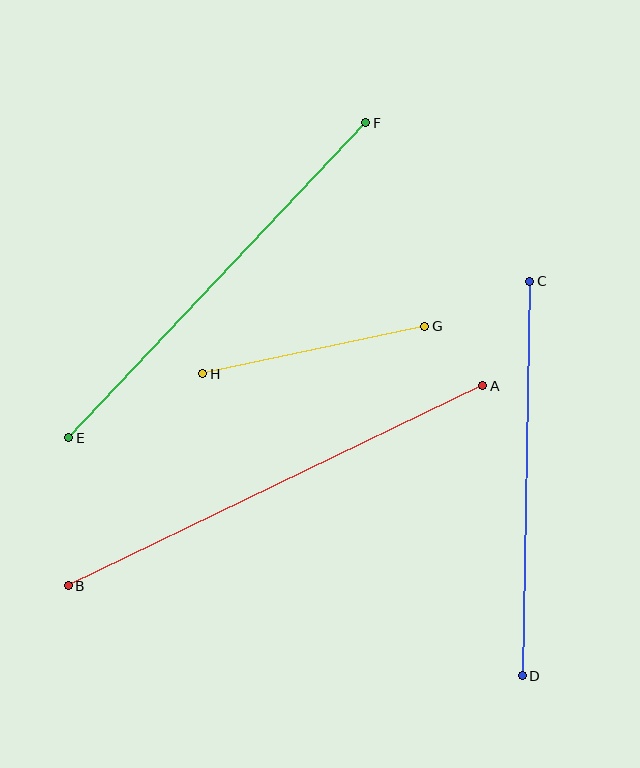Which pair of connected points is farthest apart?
Points A and B are farthest apart.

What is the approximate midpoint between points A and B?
The midpoint is at approximately (275, 486) pixels.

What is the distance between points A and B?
The distance is approximately 460 pixels.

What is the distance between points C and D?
The distance is approximately 394 pixels.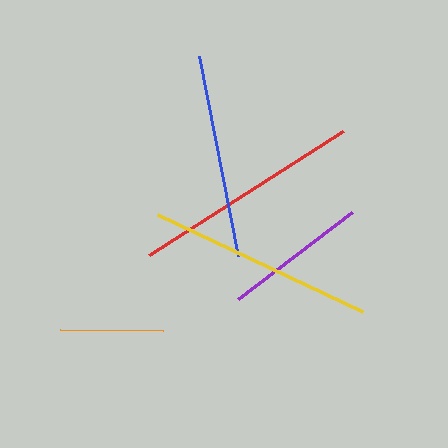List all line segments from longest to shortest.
From longest to shortest: red, yellow, blue, purple, orange.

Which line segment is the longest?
The red line is the longest at approximately 230 pixels.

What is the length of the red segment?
The red segment is approximately 230 pixels long.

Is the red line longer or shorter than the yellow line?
The red line is longer than the yellow line.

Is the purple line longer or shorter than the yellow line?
The yellow line is longer than the purple line.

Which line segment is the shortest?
The orange line is the shortest at approximately 103 pixels.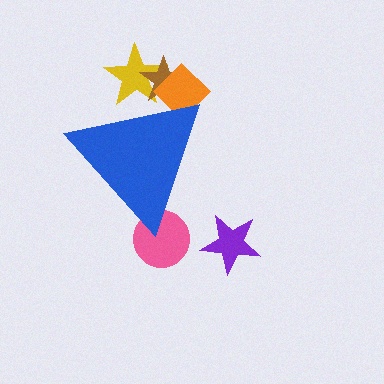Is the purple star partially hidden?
No, the purple star is fully visible.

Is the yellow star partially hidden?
Yes, the yellow star is partially hidden behind the blue triangle.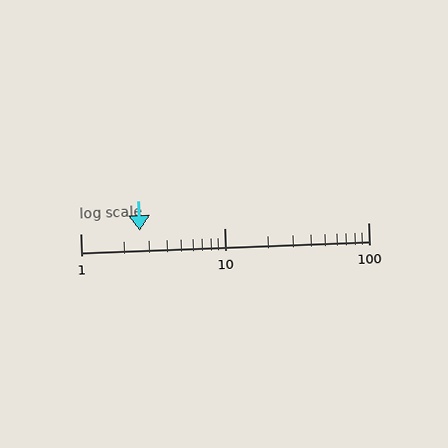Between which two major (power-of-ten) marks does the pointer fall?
The pointer is between 1 and 10.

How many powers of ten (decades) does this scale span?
The scale spans 2 decades, from 1 to 100.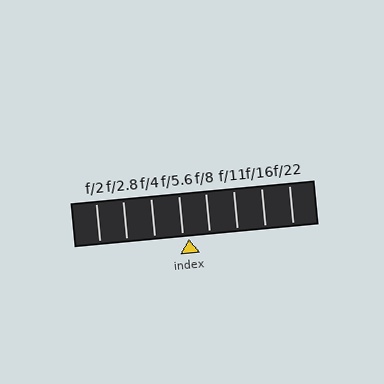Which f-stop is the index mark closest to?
The index mark is closest to f/5.6.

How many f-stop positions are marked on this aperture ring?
There are 8 f-stop positions marked.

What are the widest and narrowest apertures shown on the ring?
The widest aperture shown is f/2 and the narrowest is f/22.